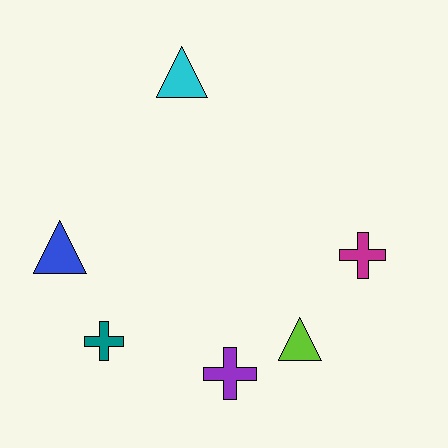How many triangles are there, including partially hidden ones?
There are 3 triangles.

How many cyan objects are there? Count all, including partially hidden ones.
There is 1 cyan object.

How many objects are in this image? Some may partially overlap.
There are 6 objects.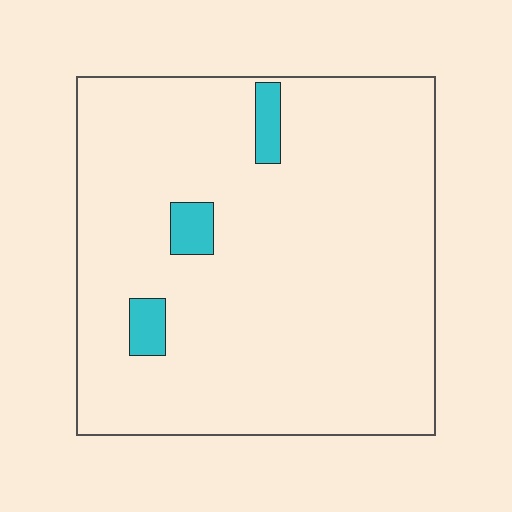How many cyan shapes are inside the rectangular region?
3.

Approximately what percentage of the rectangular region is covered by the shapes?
Approximately 5%.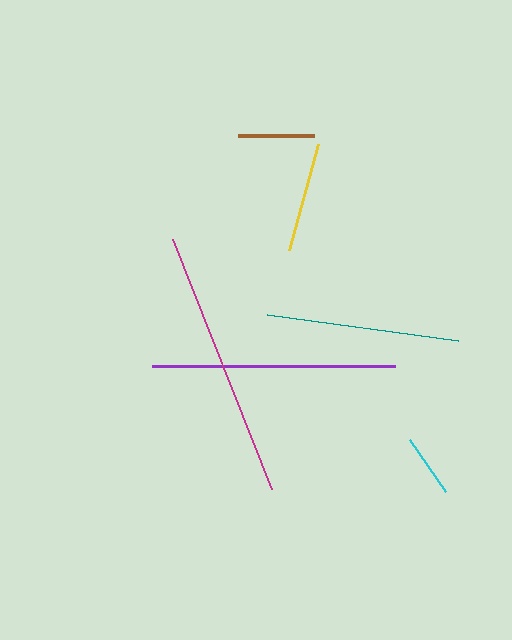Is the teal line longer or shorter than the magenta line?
The magenta line is longer than the teal line.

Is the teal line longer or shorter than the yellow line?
The teal line is longer than the yellow line.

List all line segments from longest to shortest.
From longest to shortest: magenta, purple, teal, yellow, brown, cyan.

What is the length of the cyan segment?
The cyan segment is approximately 63 pixels long.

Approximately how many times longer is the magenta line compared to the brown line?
The magenta line is approximately 3.5 times the length of the brown line.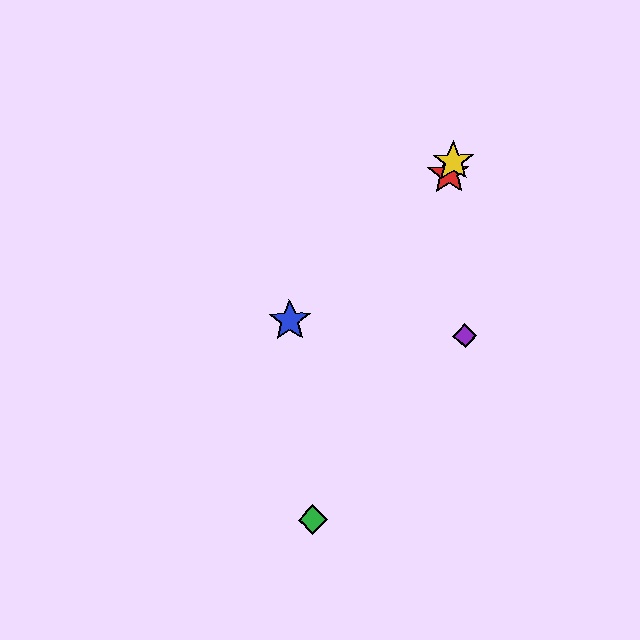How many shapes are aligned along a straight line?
3 shapes (the red star, the green diamond, the yellow star) are aligned along a straight line.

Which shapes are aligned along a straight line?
The red star, the green diamond, the yellow star are aligned along a straight line.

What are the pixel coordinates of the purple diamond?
The purple diamond is at (465, 336).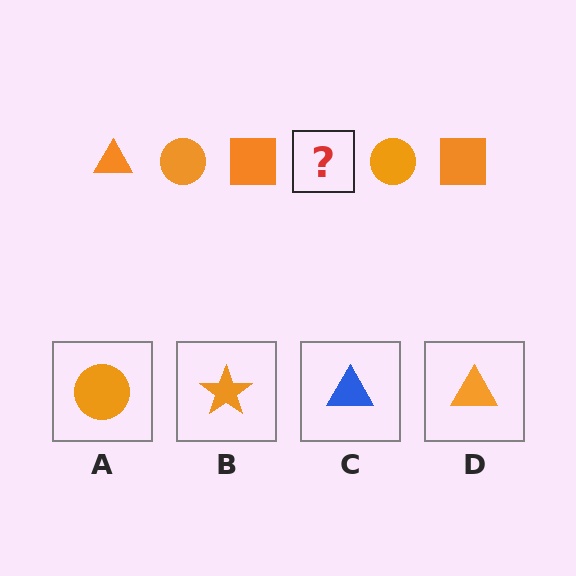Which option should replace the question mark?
Option D.